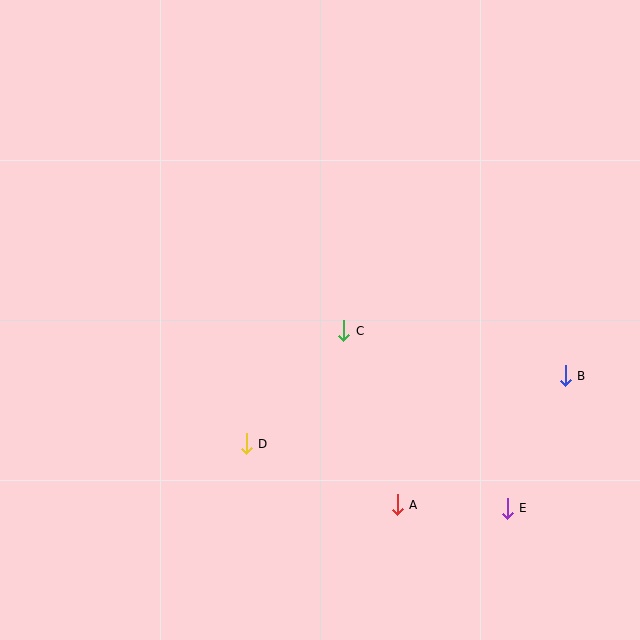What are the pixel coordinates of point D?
Point D is at (246, 444).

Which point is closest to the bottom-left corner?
Point D is closest to the bottom-left corner.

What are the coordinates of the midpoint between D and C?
The midpoint between D and C is at (295, 387).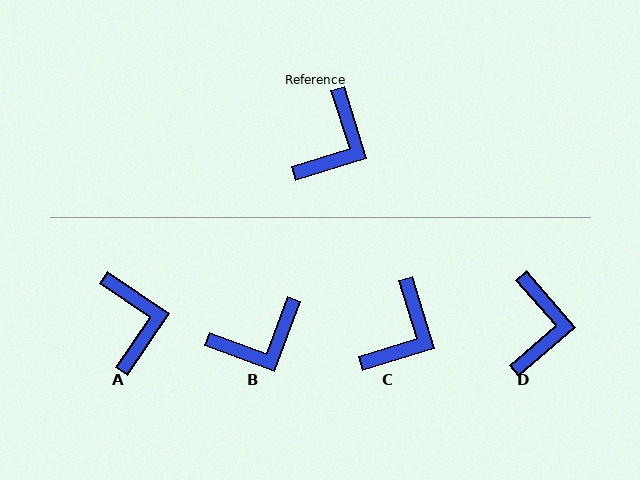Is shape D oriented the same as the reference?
No, it is off by about 24 degrees.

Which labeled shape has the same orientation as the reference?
C.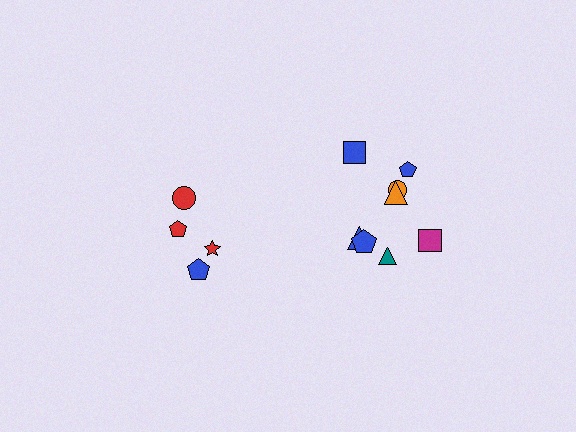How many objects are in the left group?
There are 4 objects.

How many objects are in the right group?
There are 8 objects.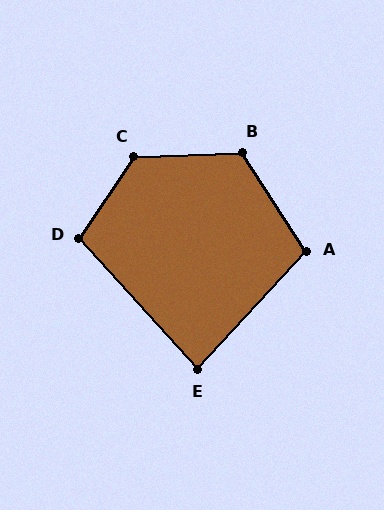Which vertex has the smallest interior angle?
E, at approximately 85 degrees.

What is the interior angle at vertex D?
Approximately 104 degrees (obtuse).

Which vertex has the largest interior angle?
C, at approximately 126 degrees.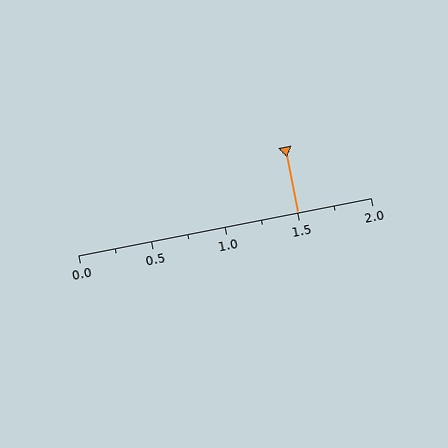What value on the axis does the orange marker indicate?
The marker indicates approximately 1.5.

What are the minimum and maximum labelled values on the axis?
The axis runs from 0.0 to 2.0.